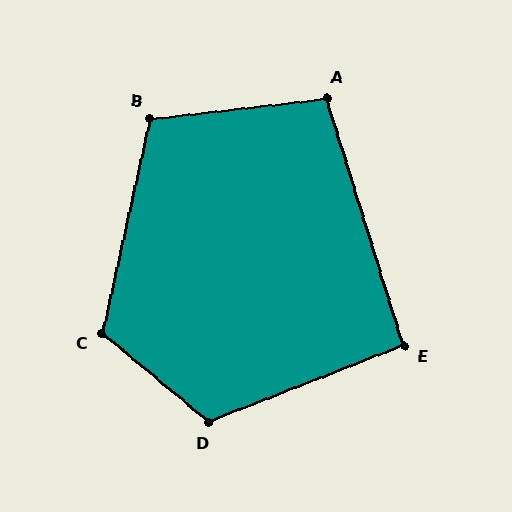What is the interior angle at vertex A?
Approximately 101 degrees (obtuse).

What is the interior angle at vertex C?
Approximately 117 degrees (obtuse).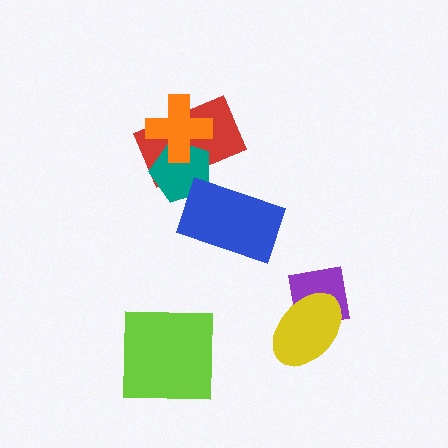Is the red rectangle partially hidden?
Yes, it is partially covered by another shape.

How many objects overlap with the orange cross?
2 objects overlap with the orange cross.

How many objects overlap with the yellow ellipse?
1 object overlaps with the yellow ellipse.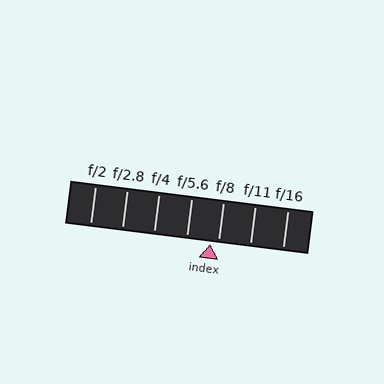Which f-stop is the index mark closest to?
The index mark is closest to f/8.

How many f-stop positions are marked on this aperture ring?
There are 7 f-stop positions marked.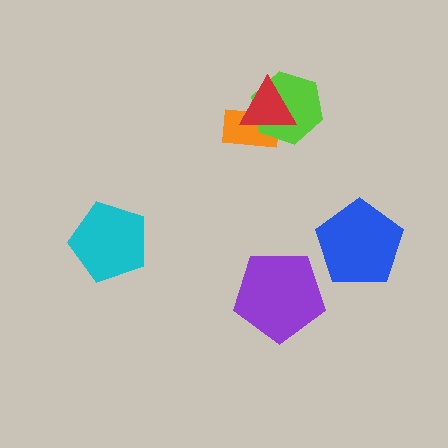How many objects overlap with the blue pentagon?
0 objects overlap with the blue pentagon.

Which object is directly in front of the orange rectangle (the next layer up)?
The lime hexagon is directly in front of the orange rectangle.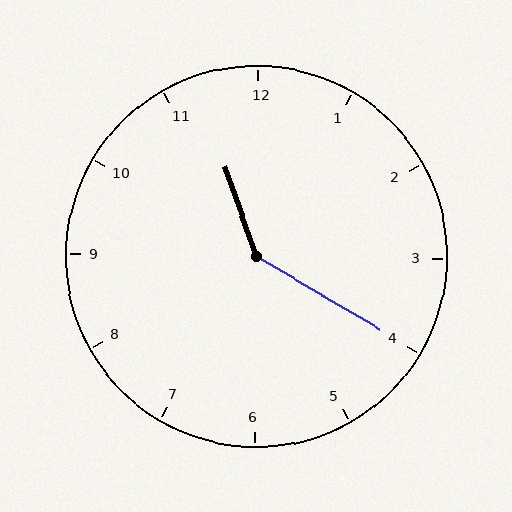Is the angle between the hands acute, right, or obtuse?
It is obtuse.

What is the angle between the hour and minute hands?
Approximately 140 degrees.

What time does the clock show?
11:20.